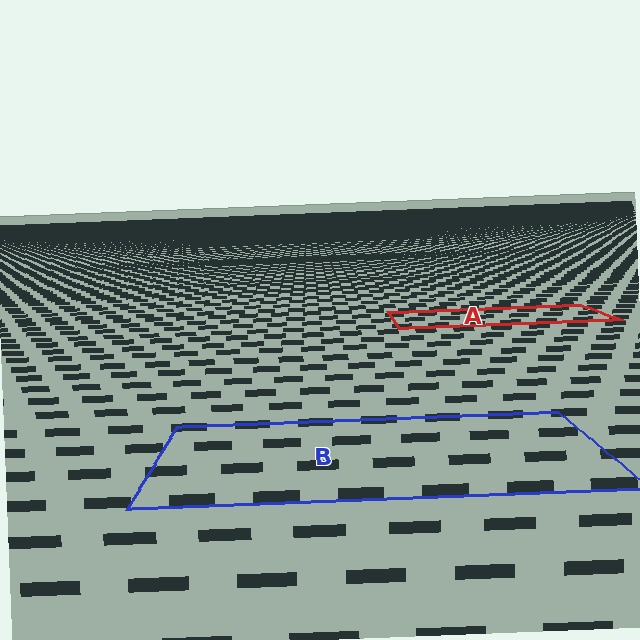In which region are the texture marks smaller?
The texture marks are smaller in region A, because it is farther away.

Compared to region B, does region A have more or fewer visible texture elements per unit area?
Region A has more texture elements per unit area — they are packed more densely because it is farther away.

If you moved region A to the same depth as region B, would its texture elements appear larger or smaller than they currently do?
They would appear larger. At a closer depth, the same texture elements are projected at a bigger on-screen size.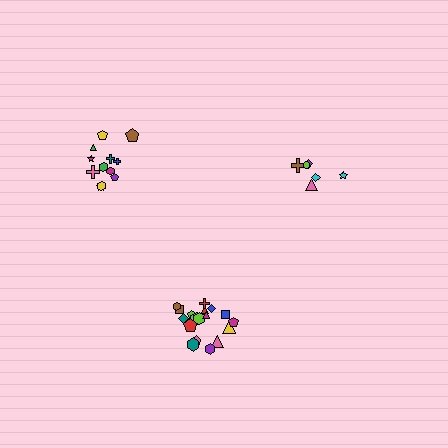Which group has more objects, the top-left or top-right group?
The top-left group.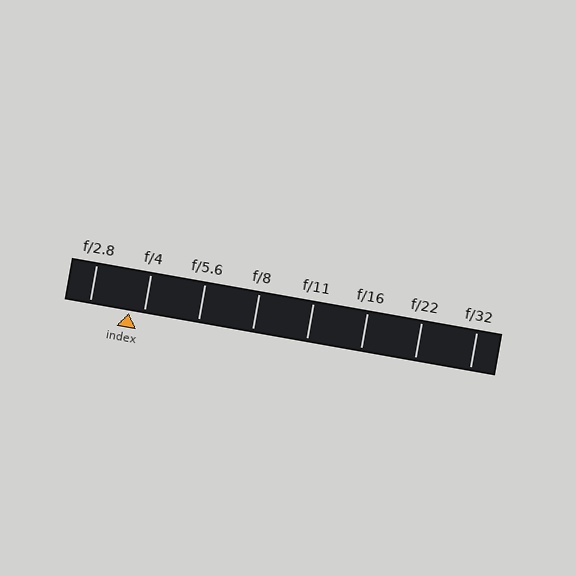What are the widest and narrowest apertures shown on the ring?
The widest aperture shown is f/2.8 and the narrowest is f/32.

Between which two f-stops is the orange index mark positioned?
The index mark is between f/2.8 and f/4.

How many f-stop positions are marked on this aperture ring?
There are 8 f-stop positions marked.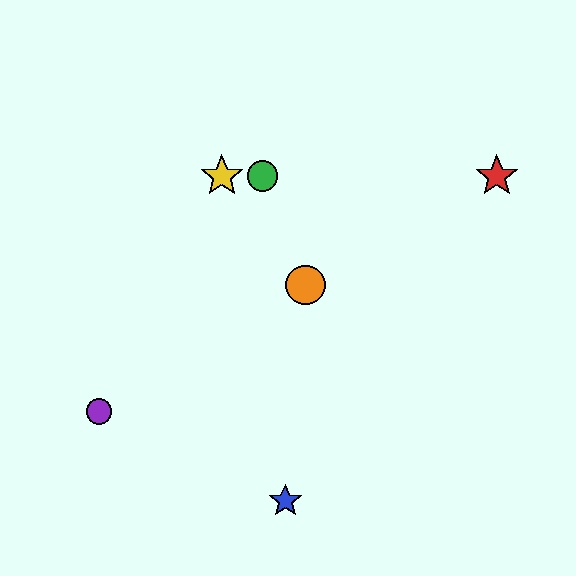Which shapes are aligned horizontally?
The red star, the green circle, the yellow star are aligned horizontally.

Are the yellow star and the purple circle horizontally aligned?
No, the yellow star is at y≈176 and the purple circle is at y≈411.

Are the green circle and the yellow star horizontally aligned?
Yes, both are at y≈176.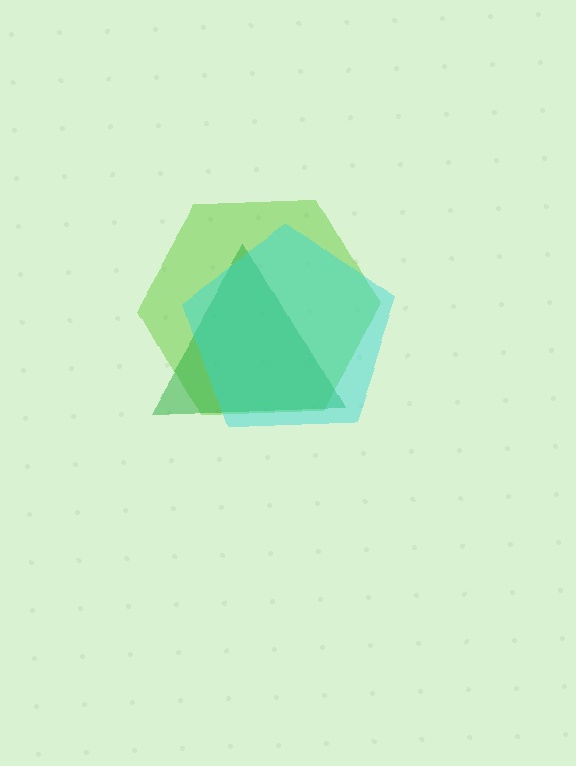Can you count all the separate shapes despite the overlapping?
Yes, there are 3 separate shapes.